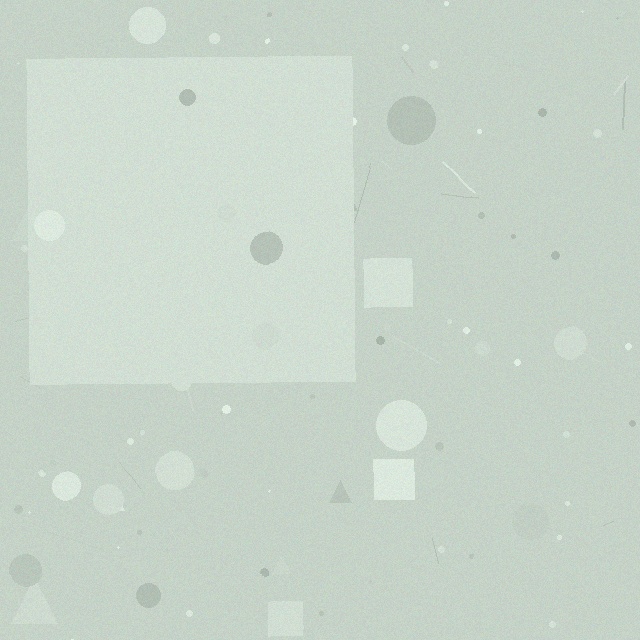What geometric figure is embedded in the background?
A square is embedded in the background.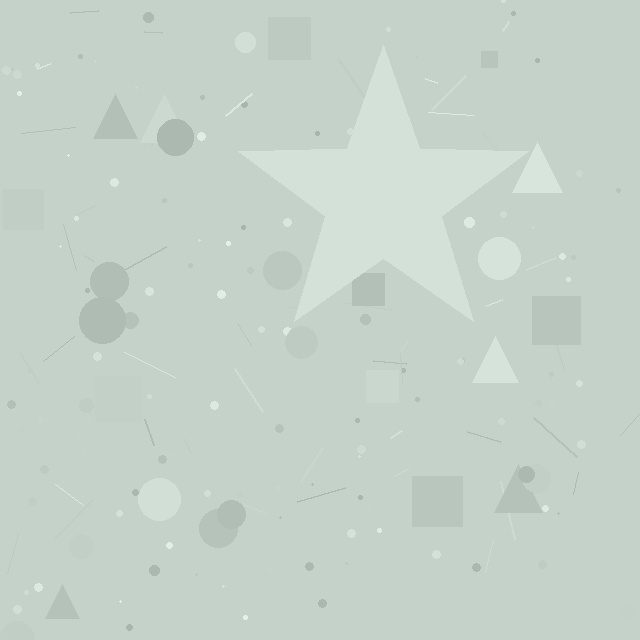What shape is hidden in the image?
A star is hidden in the image.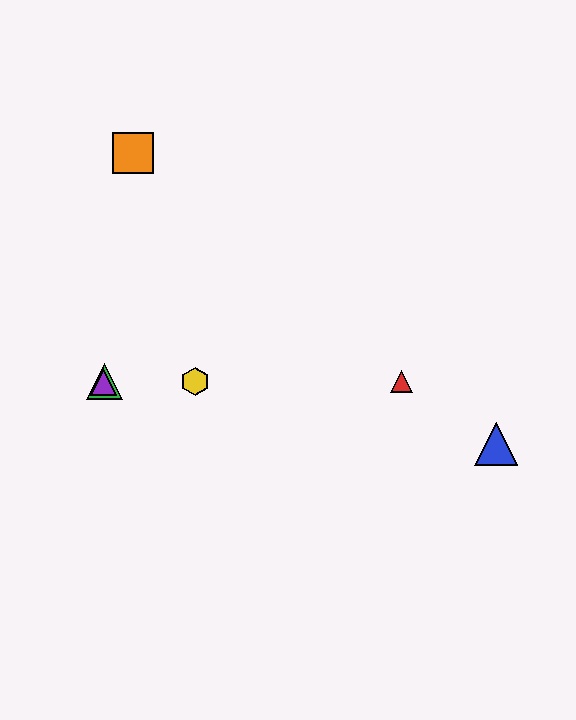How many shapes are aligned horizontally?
4 shapes (the red triangle, the green triangle, the yellow hexagon, the purple triangle) are aligned horizontally.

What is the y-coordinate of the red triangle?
The red triangle is at y≈382.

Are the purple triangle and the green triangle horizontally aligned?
Yes, both are at y≈382.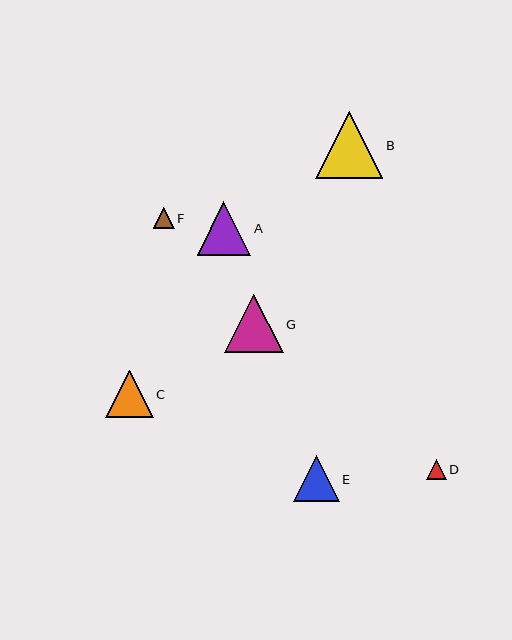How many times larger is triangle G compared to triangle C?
Triangle G is approximately 1.2 times the size of triangle C.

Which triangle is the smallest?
Triangle D is the smallest with a size of approximately 20 pixels.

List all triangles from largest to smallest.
From largest to smallest: B, G, A, C, E, F, D.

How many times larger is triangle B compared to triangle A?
Triangle B is approximately 1.3 times the size of triangle A.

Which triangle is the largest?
Triangle B is the largest with a size of approximately 67 pixels.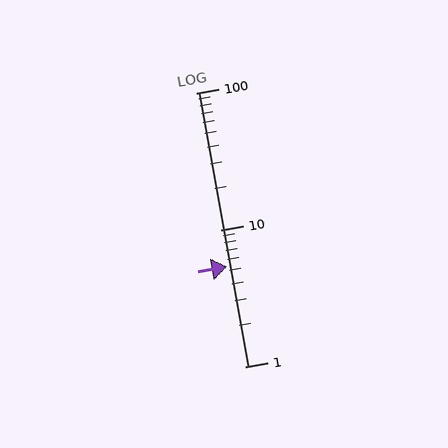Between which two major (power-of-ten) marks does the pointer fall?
The pointer is between 1 and 10.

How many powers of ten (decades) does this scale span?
The scale spans 2 decades, from 1 to 100.